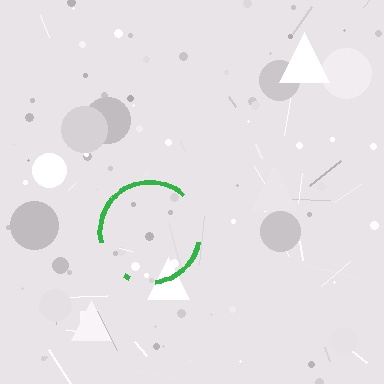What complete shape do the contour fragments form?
The contour fragments form a circle.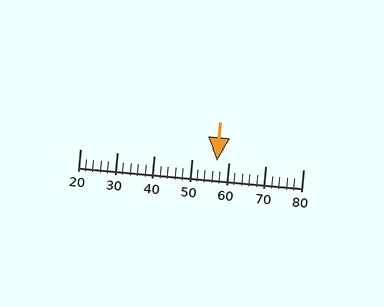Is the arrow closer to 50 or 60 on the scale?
The arrow is closer to 60.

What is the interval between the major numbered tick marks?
The major tick marks are spaced 10 units apart.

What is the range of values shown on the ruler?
The ruler shows values from 20 to 80.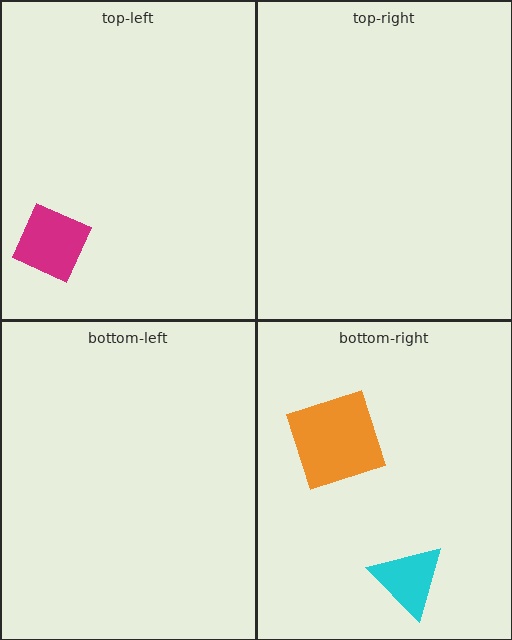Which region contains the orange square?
The bottom-right region.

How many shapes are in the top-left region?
1.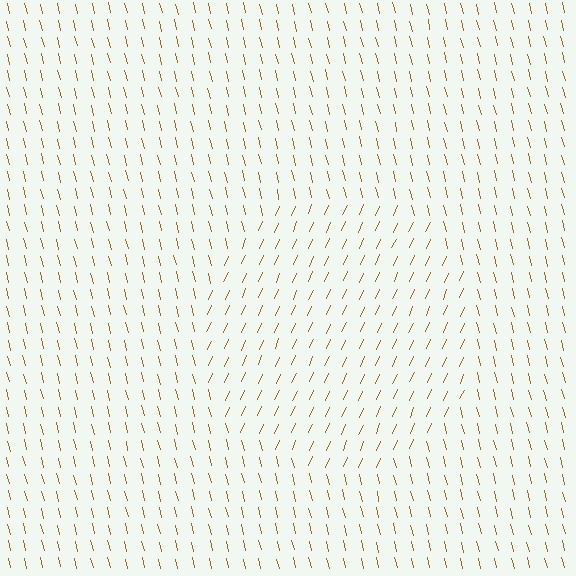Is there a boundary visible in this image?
Yes, there is a texture boundary formed by a change in line orientation.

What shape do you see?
I see a circle.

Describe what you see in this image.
The image is filled with small brown line segments. A circle region in the image has lines oriented differently from the surrounding lines, creating a visible texture boundary.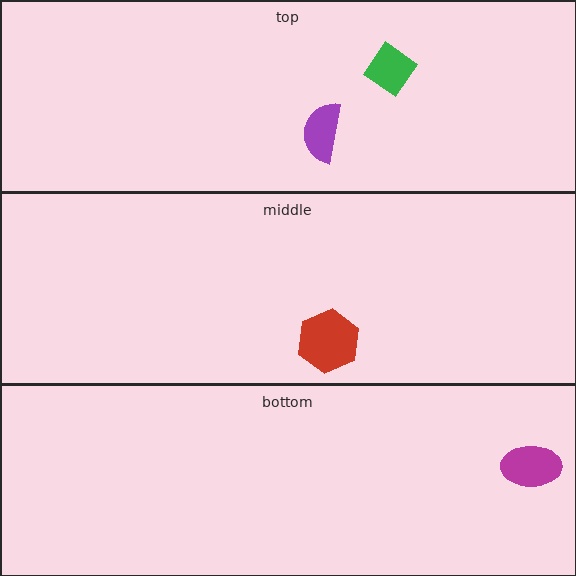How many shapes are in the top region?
2.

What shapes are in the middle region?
The red hexagon.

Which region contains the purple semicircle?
The top region.